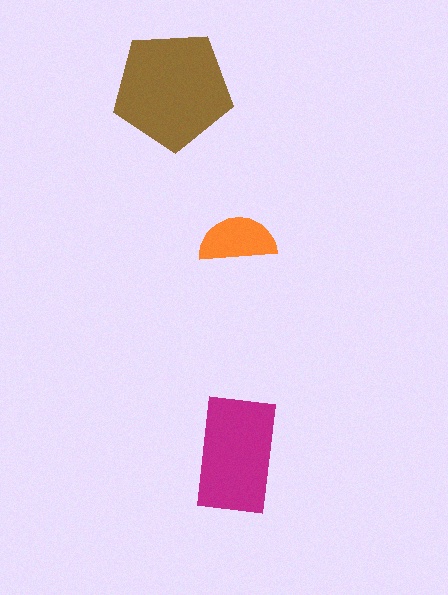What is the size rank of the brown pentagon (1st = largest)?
1st.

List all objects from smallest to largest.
The orange semicircle, the magenta rectangle, the brown pentagon.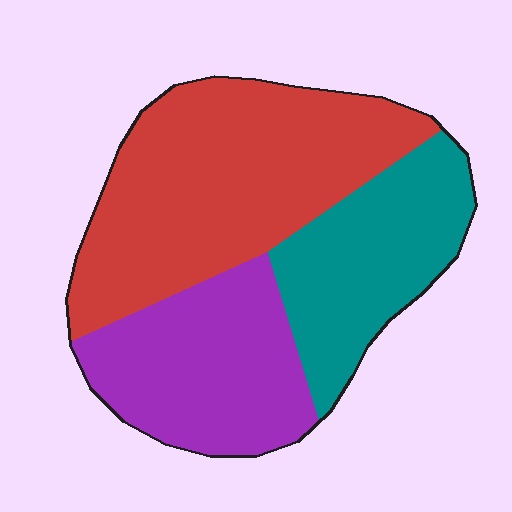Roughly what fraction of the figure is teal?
Teal takes up about one quarter (1/4) of the figure.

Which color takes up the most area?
Red, at roughly 45%.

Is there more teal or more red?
Red.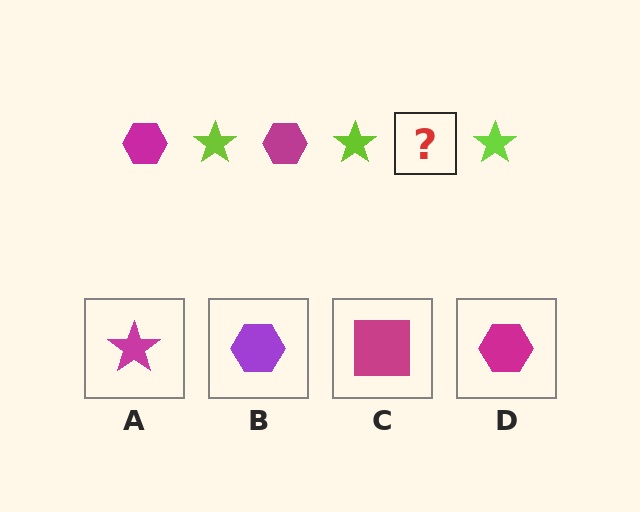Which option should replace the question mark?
Option D.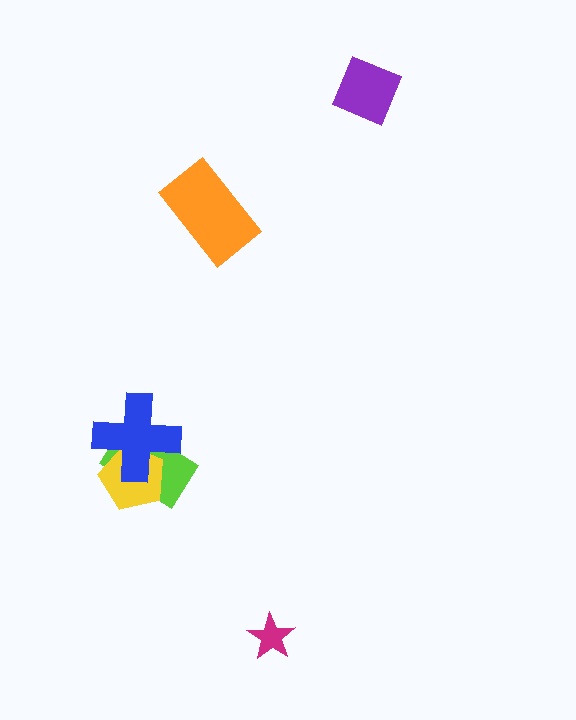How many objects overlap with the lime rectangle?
2 objects overlap with the lime rectangle.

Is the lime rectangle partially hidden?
Yes, it is partially covered by another shape.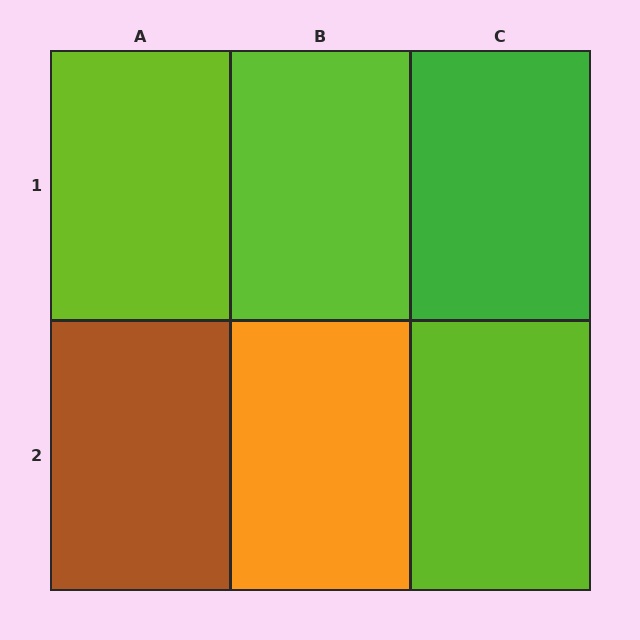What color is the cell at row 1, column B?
Lime.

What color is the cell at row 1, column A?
Lime.